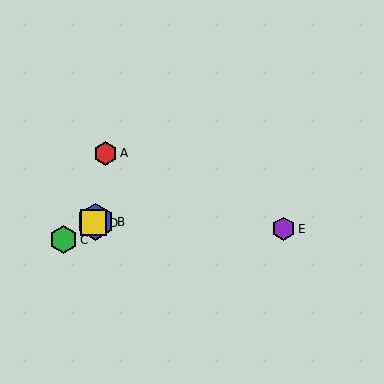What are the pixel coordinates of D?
Object D is at (94, 223).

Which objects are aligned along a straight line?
Objects B, C, D are aligned along a straight line.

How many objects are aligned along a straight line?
3 objects (B, C, D) are aligned along a straight line.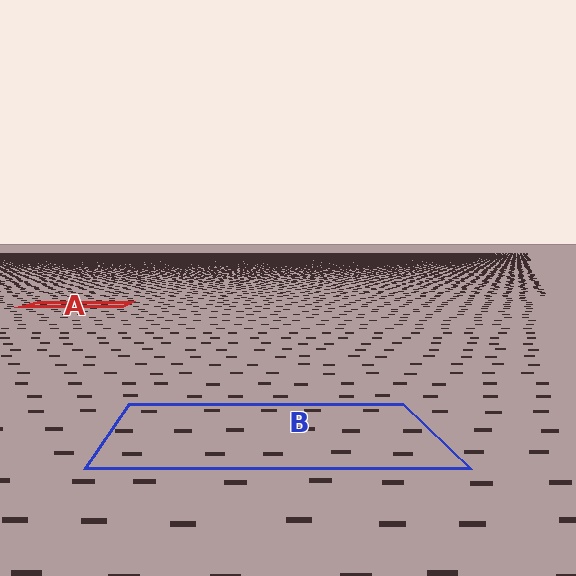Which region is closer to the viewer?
Region B is closer. The texture elements there are larger and more spread out.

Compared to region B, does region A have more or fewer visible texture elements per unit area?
Region A has more texture elements per unit area — they are packed more densely because it is farther away.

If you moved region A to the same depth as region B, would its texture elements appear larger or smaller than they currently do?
They would appear larger. At a closer depth, the same texture elements are projected at a bigger on-screen size.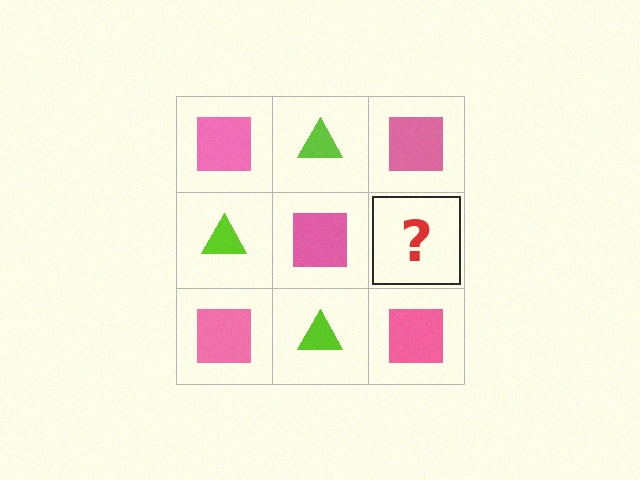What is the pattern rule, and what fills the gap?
The rule is that it alternates pink square and lime triangle in a checkerboard pattern. The gap should be filled with a lime triangle.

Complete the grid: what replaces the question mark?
The question mark should be replaced with a lime triangle.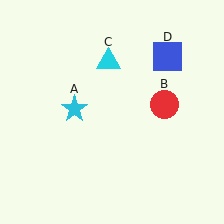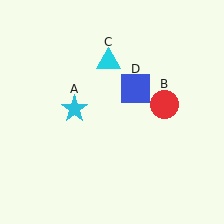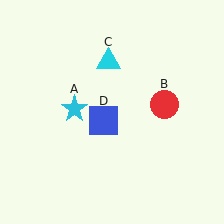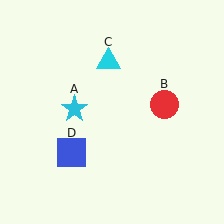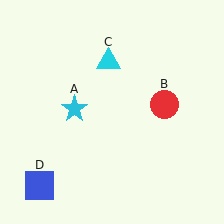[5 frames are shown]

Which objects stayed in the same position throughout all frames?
Cyan star (object A) and red circle (object B) and cyan triangle (object C) remained stationary.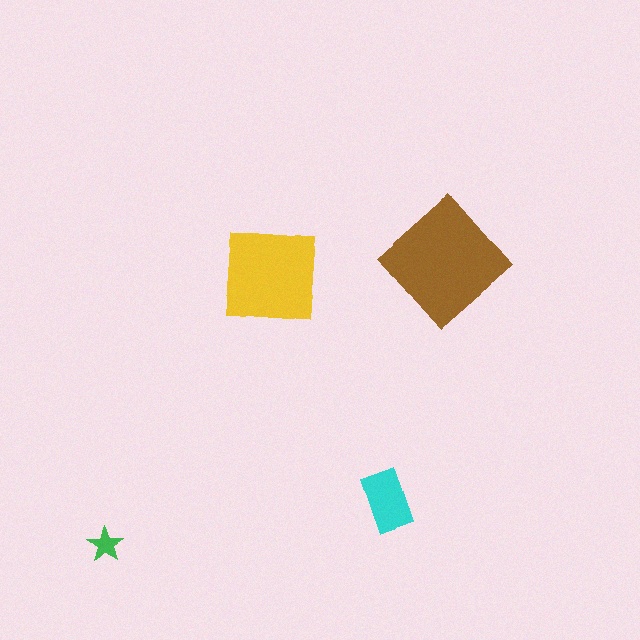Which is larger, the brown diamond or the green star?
The brown diamond.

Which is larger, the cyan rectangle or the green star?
The cyan rectangle.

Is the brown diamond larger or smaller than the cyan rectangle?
Larger.